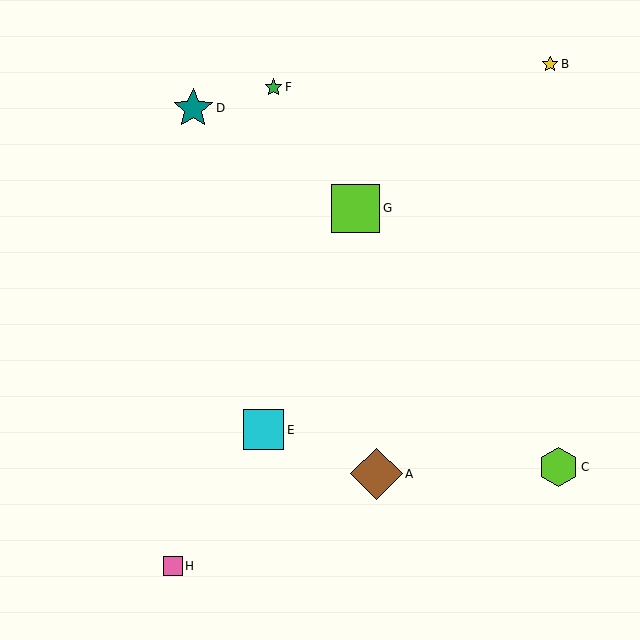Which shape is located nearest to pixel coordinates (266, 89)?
The green star (labeled F) at (274, 87) is nearest to that location.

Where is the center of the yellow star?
The center of the yellow star is at (550, 64).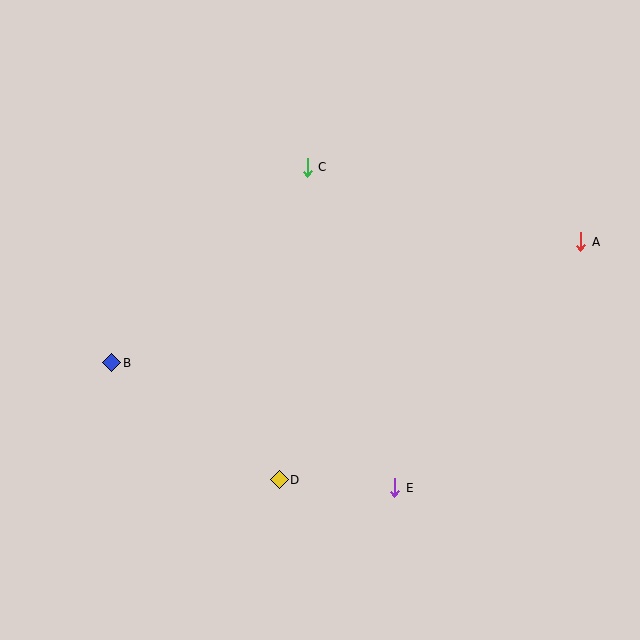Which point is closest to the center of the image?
Point C at (307, 167) is closest to the center.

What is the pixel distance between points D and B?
The distance between D and B is 204 pixels.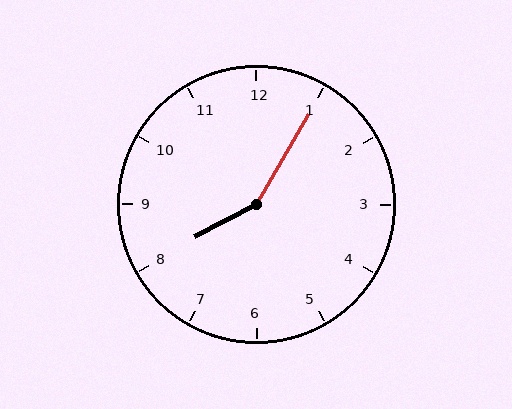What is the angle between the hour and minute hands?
Approximately 148 degrees.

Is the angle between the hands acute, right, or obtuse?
It is obtuse.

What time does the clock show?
8:05.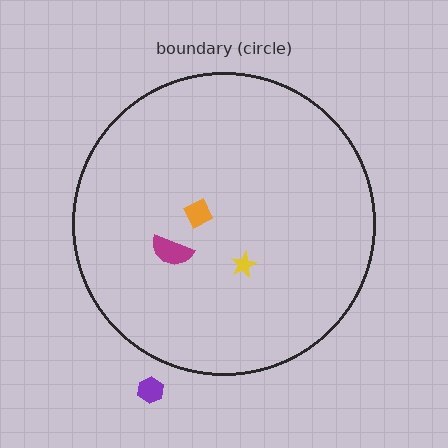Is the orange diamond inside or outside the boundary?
Inside.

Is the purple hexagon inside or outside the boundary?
Outside.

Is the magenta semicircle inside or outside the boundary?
Inside.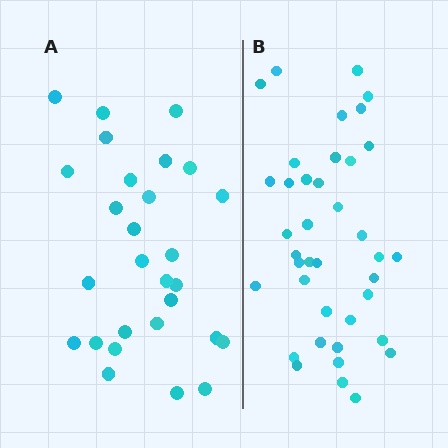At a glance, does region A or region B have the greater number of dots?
Region B (the right region) has more dots.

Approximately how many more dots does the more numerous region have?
Region B has roughly 12 or so more dots than region A.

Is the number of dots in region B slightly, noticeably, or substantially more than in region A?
Region B has noticeably more, but not dramatically so. The ratio is roughly 1.4 to 1.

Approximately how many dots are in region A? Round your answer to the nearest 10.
About 30 dots. (The exact count is 28, which rounds to 30.)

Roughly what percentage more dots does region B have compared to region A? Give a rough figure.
About 40% more.